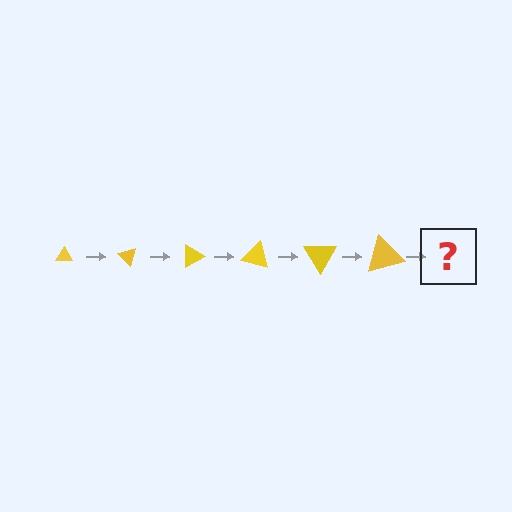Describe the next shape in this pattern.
It should be a triangle, larger than the previous one and rotated 270 degrees from the start.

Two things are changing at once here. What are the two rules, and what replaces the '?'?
The two rules are that the triangle grows larger each step and it rotates 45 degrees each step. The '?' should be a triangle, larger than the previous one and rotated 270 degrees from the start.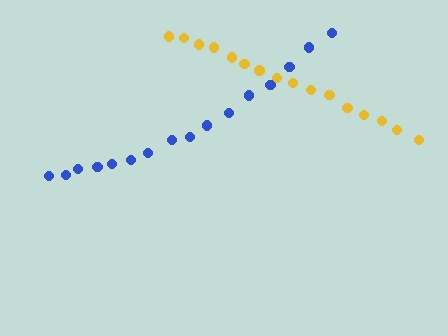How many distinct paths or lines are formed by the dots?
There are 2 distinct paths.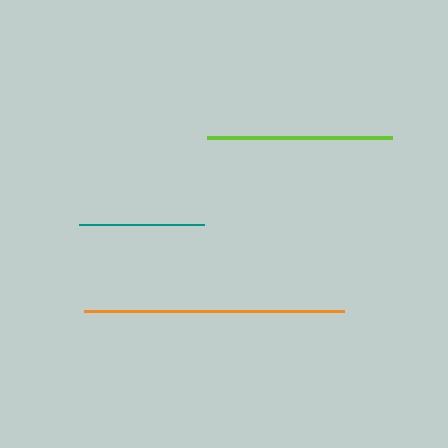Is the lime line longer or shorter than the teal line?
The lime line is longer than the teal line.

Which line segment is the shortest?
The teal line is the shortest at approximately 124 pixels.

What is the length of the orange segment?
The orange segment is approximately 259 pixels long.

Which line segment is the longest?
The orange line is the longest at approximately 259 pixels.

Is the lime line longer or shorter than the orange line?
The orange line is longer than the lime line.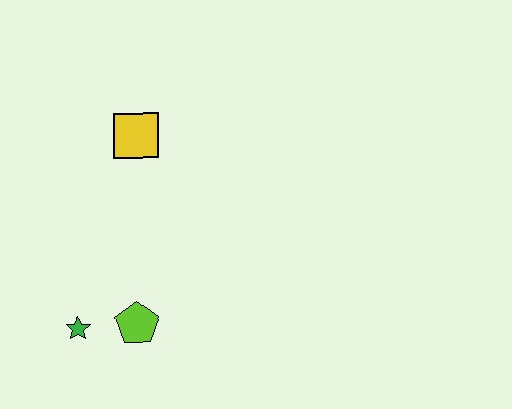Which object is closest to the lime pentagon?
The green star is closest to the lime pentagon.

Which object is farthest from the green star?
The yellow square is farthest from the green star.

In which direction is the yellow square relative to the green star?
The yellow square is above the green star.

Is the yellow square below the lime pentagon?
No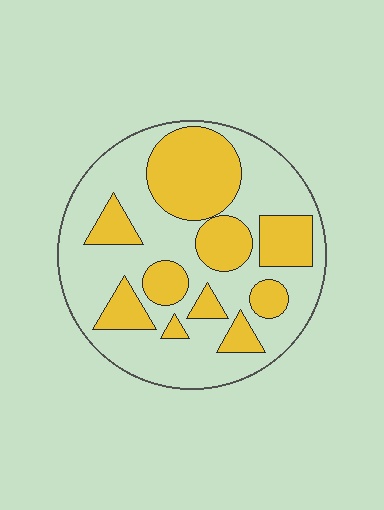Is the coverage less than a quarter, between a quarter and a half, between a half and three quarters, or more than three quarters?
Between a quarter and a half.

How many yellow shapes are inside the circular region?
10.